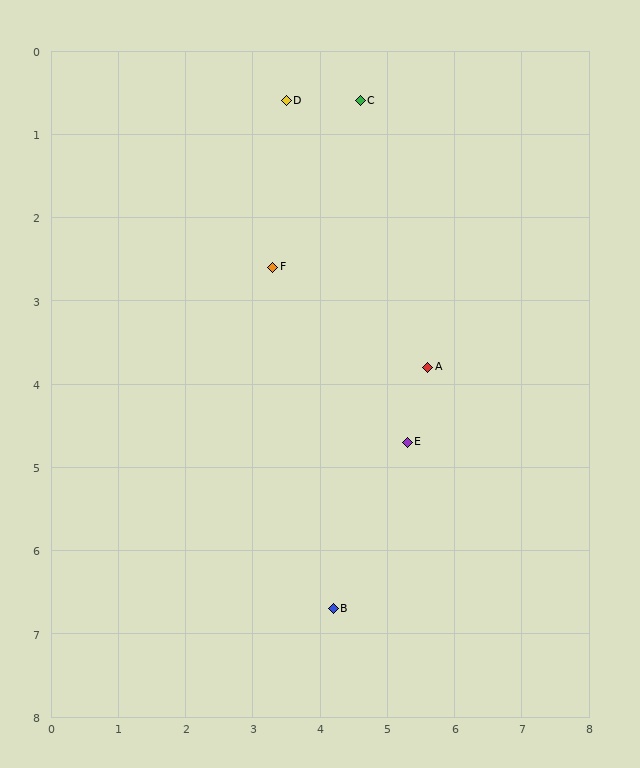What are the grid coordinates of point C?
Point C is at approximately (4.6, 0.6).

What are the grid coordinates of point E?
Point E is at approximately (5.3, 4.7).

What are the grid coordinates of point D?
Point D is at approximately (3.5, 0.6).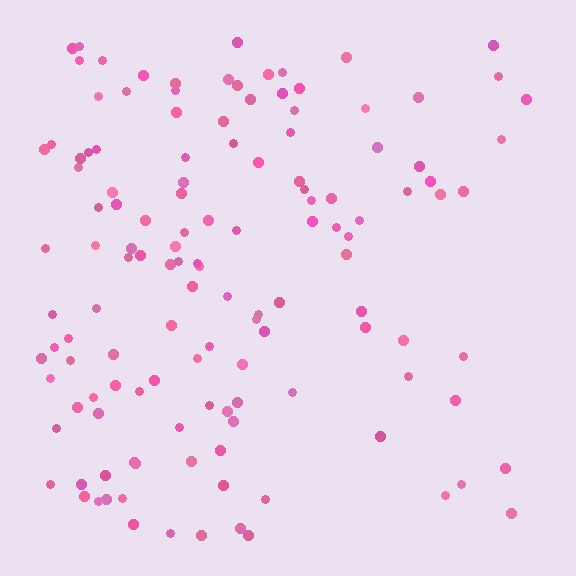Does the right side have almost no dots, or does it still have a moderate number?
Still a moderate number, just noticeably fewer than the left.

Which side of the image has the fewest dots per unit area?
The right.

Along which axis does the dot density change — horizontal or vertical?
Horizontal.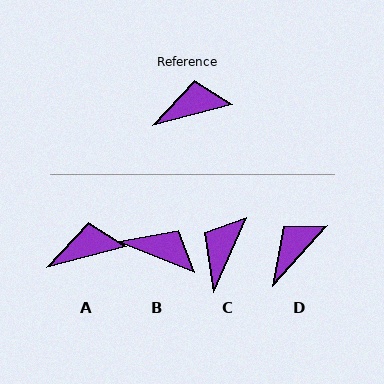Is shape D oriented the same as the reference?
No, it is off by about 33 degrees.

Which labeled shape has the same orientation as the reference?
A.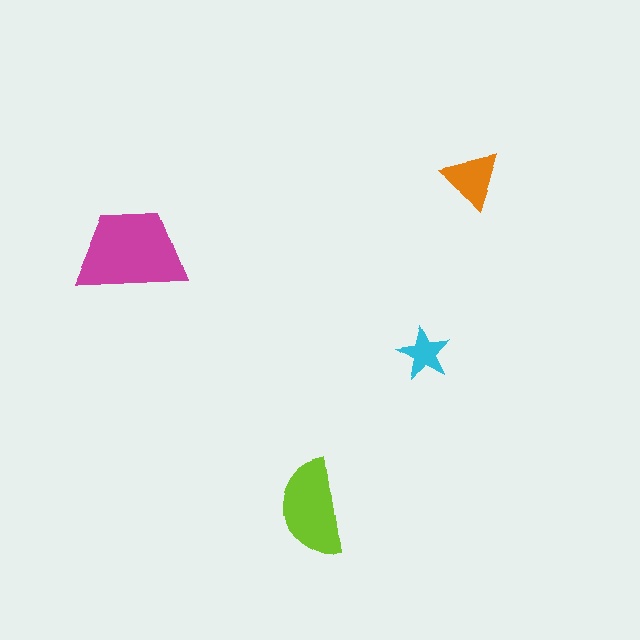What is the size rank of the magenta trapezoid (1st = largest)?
1st.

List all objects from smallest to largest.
The cyan star, the orange triangle, the lime semicircle, the magenta trapezoid.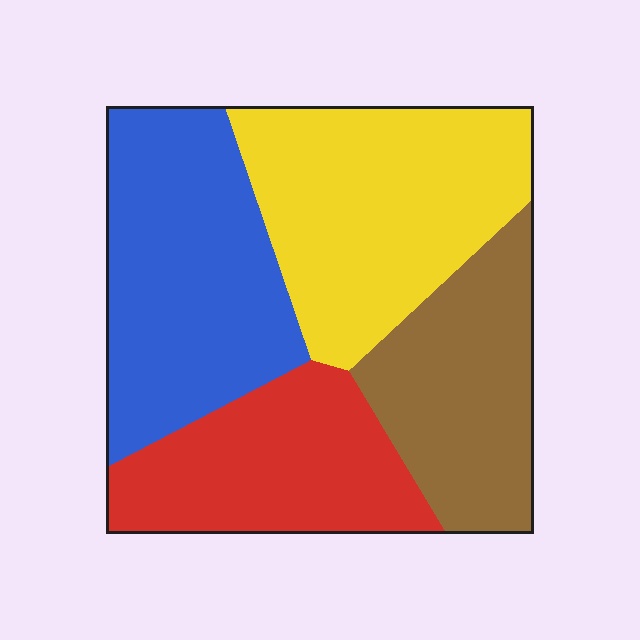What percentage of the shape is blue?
Blue covers 28% of the shape.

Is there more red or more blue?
Blue.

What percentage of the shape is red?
Red takes up between a sixth and a third of the shape.